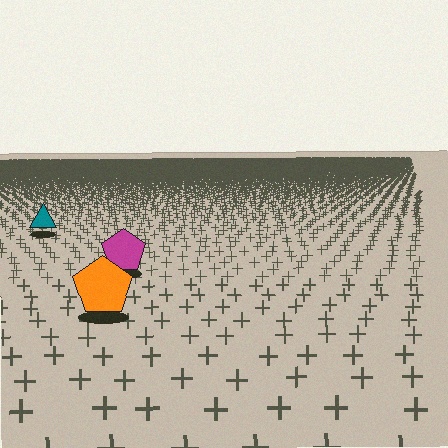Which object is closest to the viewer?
The orange pentagon is closest. The texture marks near it are larger and more spread out.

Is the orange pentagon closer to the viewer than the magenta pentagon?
Yes. The orange pentagon is closer — you can tell from the texture gradient: the ground texture is coarser near it.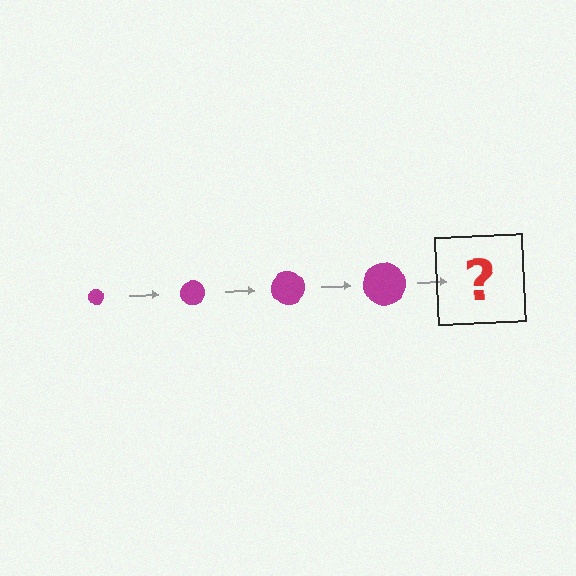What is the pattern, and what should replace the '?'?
The pattern is that the circle gets progressively larger each step. The '?' should be a magenta circle, larger than the previous one.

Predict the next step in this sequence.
The next step is a magenta circle, larger than the previous one.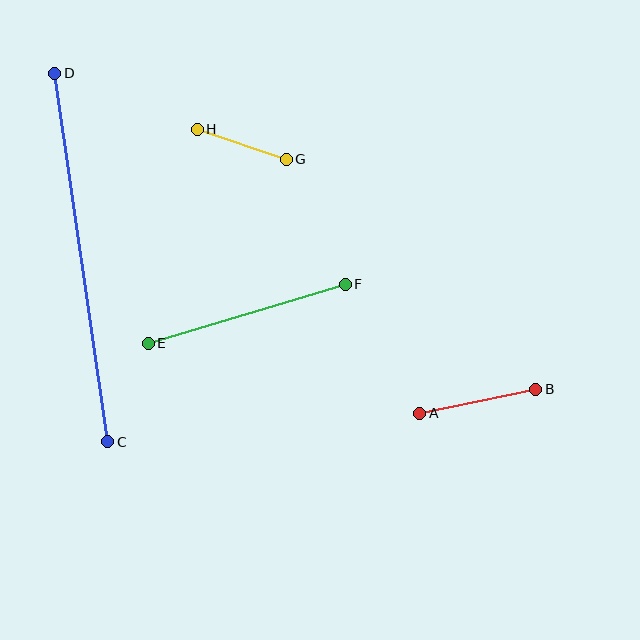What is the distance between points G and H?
The distance is approximately 94 pixels.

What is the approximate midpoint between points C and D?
The midpoint is at approximately (81, 257) pixels.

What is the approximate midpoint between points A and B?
The midpoint is at approximately (478, 401) pixels.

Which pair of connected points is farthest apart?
Points C and D are farthest apart.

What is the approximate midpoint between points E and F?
The midpoint is at approximately (247, 314) pixels.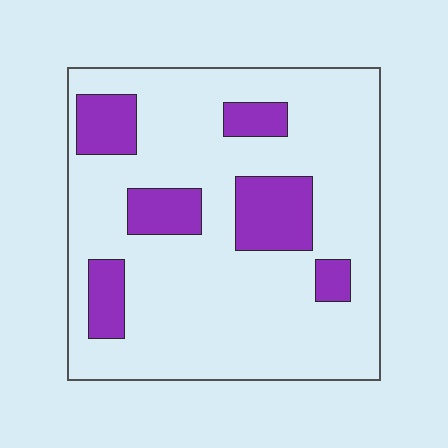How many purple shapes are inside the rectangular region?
6.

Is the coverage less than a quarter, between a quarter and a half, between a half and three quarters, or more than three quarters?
Less than a quarter.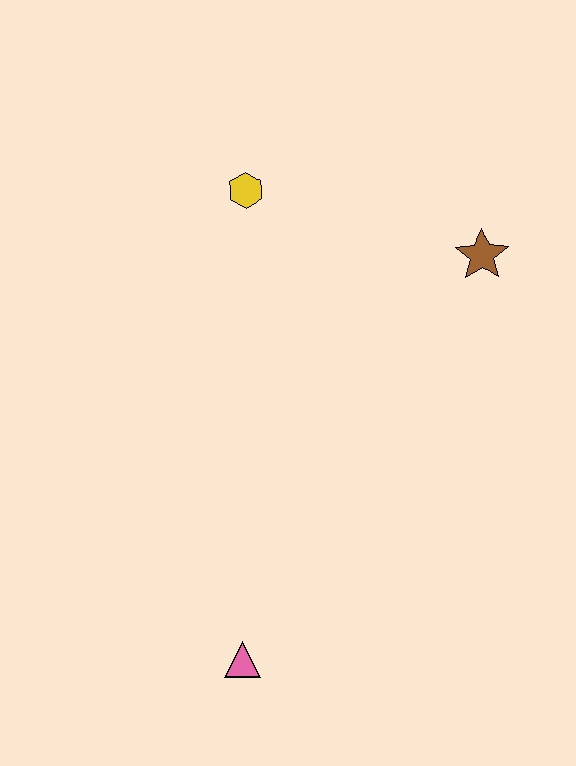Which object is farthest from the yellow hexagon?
The pink triangle is farthest from the yellow hexagon.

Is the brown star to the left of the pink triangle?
No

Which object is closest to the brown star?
The yellow hexagon is closest to the brown star.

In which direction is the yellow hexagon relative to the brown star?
The yellow hexagon is to the left of the brown star.